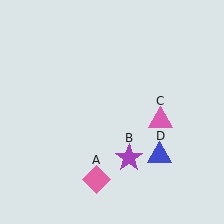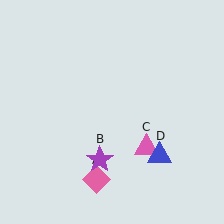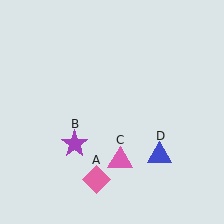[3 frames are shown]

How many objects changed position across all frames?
2 objects changed position: purple star (object B), pink triangle (object C).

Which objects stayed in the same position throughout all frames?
Pink diamond (object A) and blue triangle (object D) remained stationary.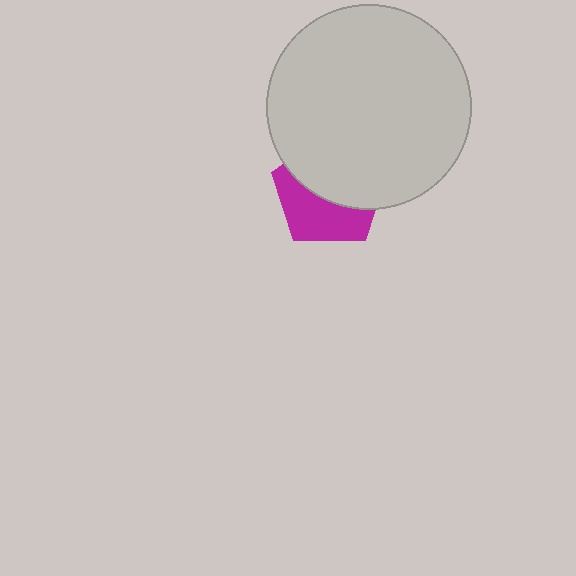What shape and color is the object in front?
The object in front is a light gray circle.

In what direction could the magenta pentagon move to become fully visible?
The magenta pentagon could move down. That would shift it out from behind the light gray circle entirely.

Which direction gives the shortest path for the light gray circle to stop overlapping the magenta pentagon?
Moving up gives the shortest separation.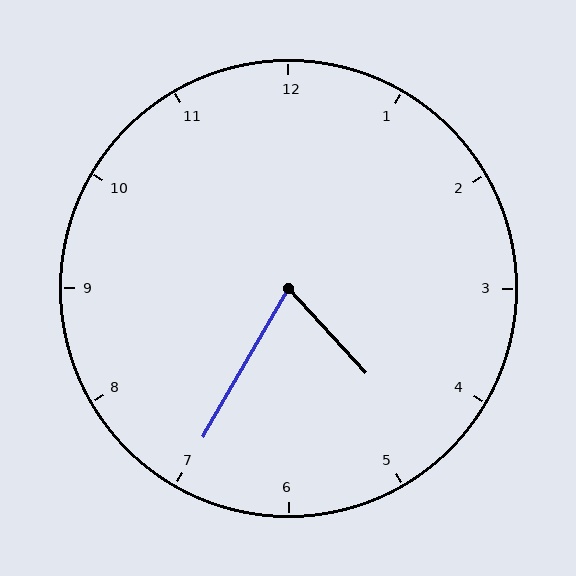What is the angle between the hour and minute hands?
Approximately 72 degrees.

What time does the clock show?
4:35.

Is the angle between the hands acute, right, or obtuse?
It is acute.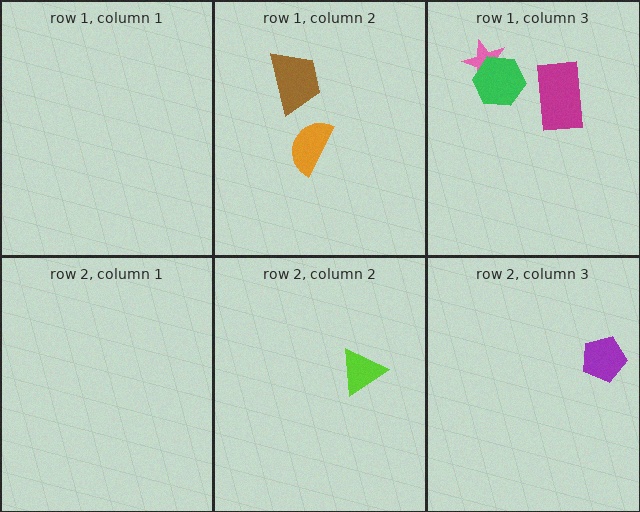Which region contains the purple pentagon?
The row 2, column 3 region.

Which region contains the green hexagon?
The row 1, column 3 region.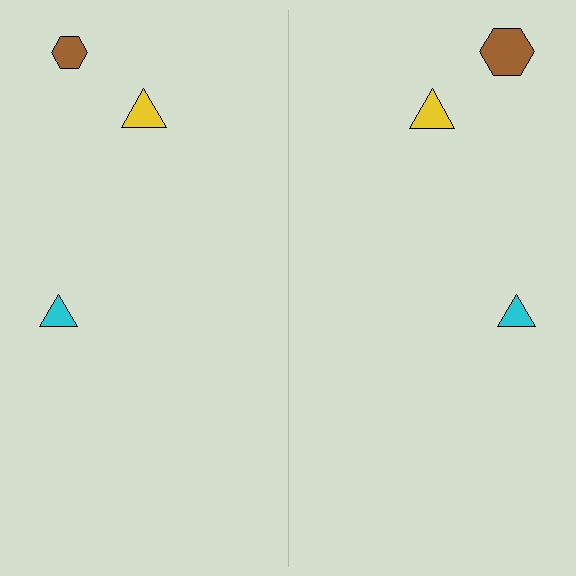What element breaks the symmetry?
The brown hexagon on the right side has a different size than its mirror counterpart.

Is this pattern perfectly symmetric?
No, the pattern is not perfectly symmetric. The brown hexagon on the right side has a different size than its mirror counterpart.